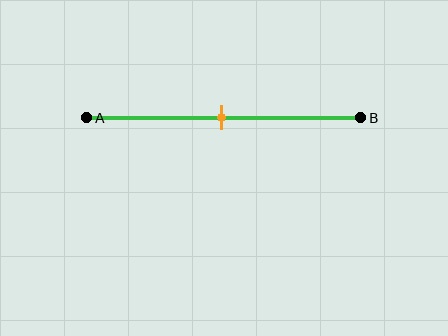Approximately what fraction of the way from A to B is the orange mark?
The orange mark is approximately 50% of the way from A to B.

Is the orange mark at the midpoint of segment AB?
Yes, the mark is approximately at the midpoint.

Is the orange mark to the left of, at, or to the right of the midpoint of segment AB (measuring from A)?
The orange mark is approximately at the midpoint of segment AB.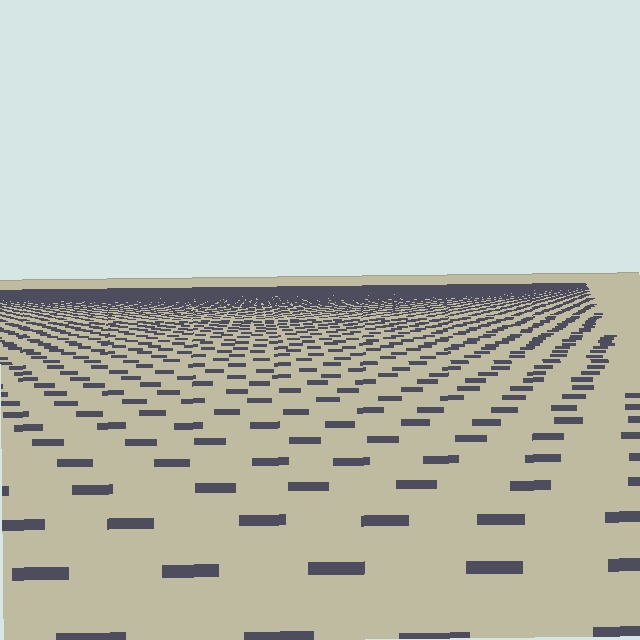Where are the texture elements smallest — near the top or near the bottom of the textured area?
Near the top.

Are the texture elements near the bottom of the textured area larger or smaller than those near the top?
Larger. Near the bottom, elements are closer to the viewer and appear at a bigger on-screen size.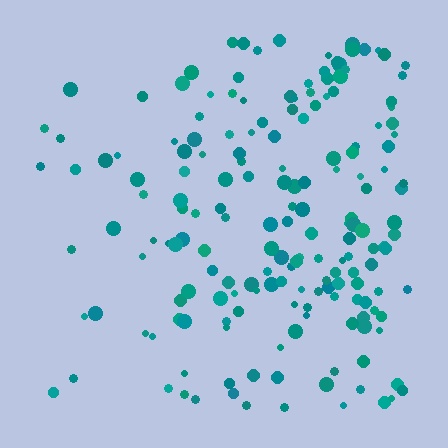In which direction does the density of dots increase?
From left to right, with the right side densest.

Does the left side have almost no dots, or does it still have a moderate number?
Still a moderate number, just noticeably fewer than the right.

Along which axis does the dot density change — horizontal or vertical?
Horizontal.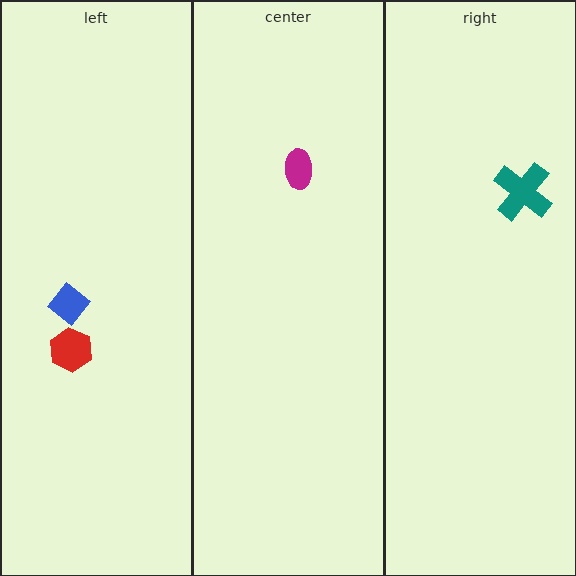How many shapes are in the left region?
2.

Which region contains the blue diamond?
The left region.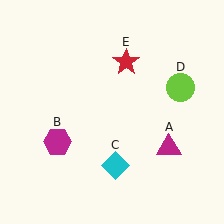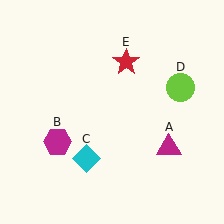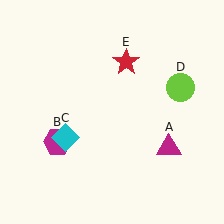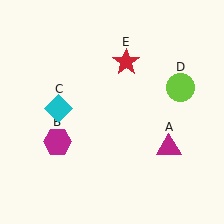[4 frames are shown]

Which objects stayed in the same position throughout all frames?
Magenta triangle (object A) and magenta hexagon (object B) and lime circle (object D) and red star (object E) remained stationary.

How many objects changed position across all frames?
1 object changed position: cyan diamond (object C).